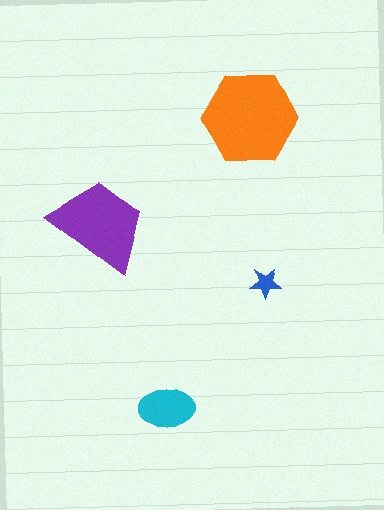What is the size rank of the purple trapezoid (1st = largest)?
2nd.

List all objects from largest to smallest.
The orange hexagon, the purple trapezoid, the cyan ellipse, the blue star.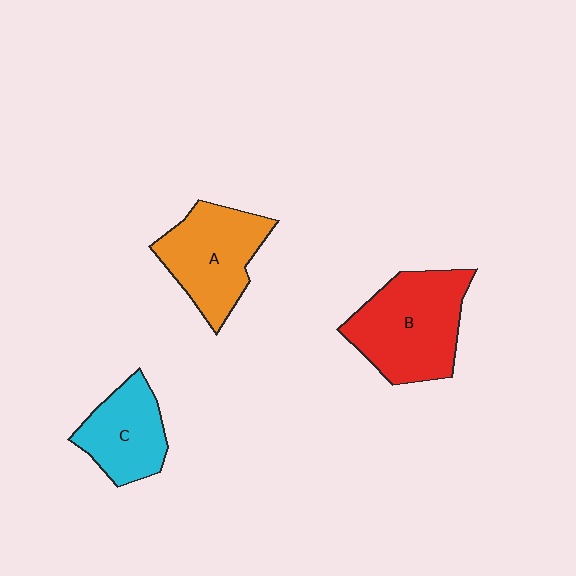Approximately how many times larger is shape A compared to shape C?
Approximately 1.3 times.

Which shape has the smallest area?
Shape C (cyan).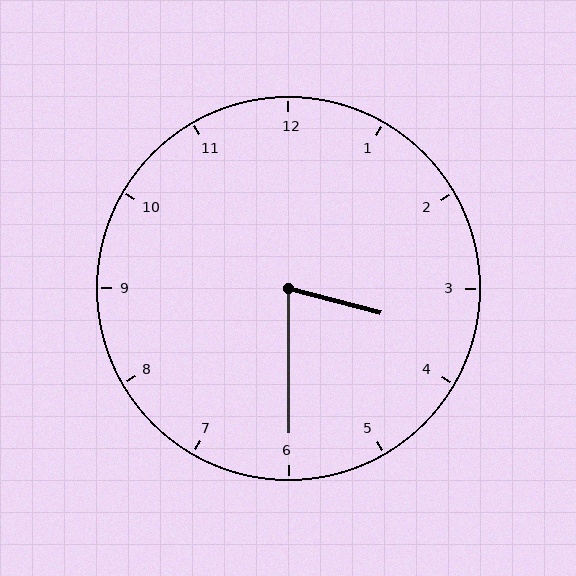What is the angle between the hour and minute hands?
Approximately 75 degrees.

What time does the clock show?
3:30.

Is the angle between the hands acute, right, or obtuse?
It is acute.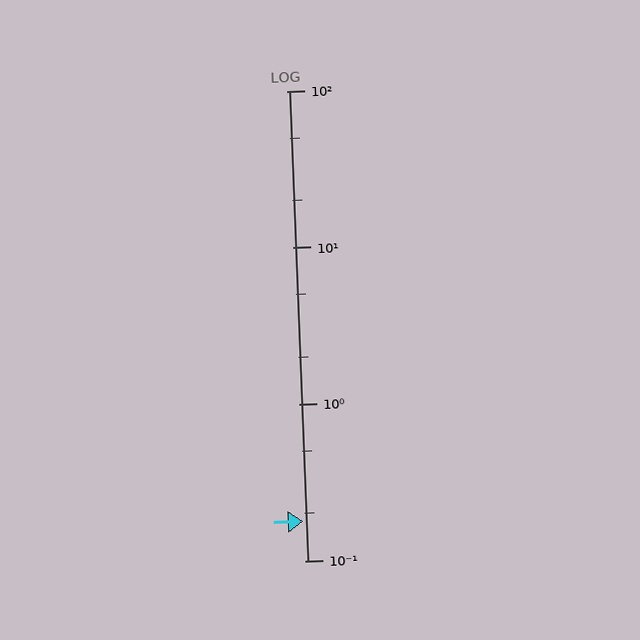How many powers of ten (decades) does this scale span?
The scale spans 3 decades, from 0.1 to 100.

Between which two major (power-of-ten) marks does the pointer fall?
The pointer is between 0.1 and 1.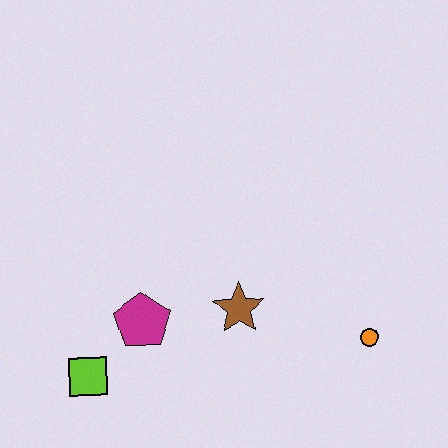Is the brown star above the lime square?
Yes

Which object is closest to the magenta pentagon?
The lime square is closest to the magenta pentagon.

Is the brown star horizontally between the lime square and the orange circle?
Yes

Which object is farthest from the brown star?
The lime square is farthest from the brown star.